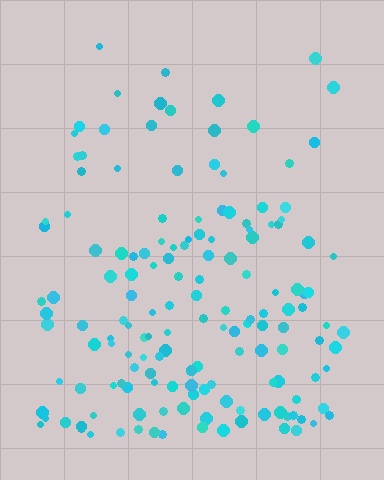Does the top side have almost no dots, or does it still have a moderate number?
Still a moderate number, just noticeably fewer than the bottom.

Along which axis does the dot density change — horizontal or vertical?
Vertical.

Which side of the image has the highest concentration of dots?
The bottom.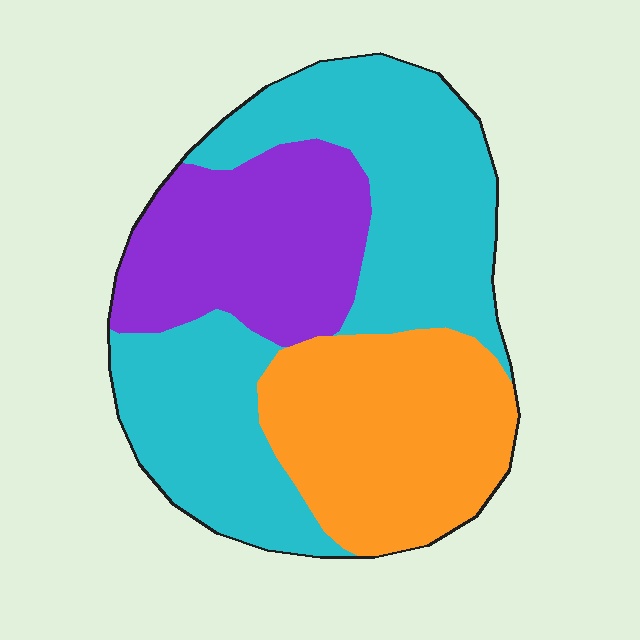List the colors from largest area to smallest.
From largest to smallest: cyan, orange, purple.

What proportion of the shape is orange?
Orange covers 28% of the shape.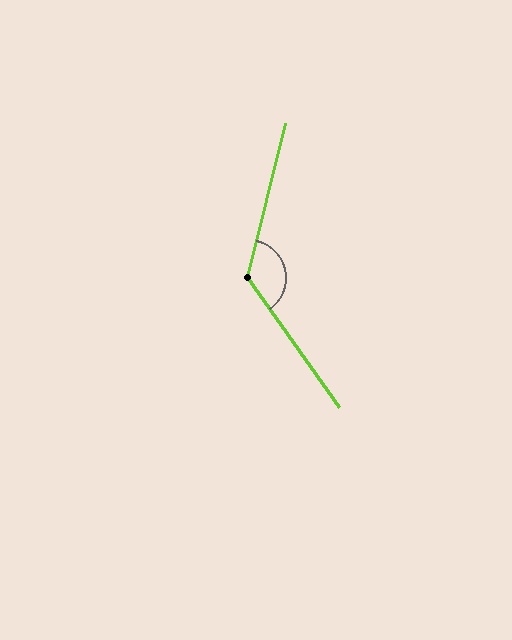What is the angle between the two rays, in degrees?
Approximately 131 degrees.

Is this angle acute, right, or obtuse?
It is obtuse.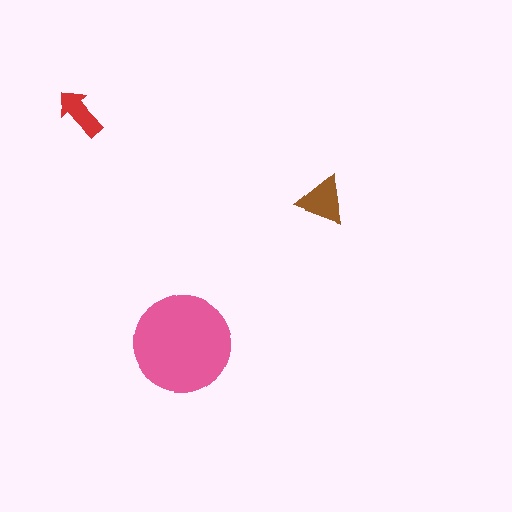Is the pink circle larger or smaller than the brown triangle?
Larger.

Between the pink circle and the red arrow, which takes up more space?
The pink circle.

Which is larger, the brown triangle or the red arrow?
The brown triangle.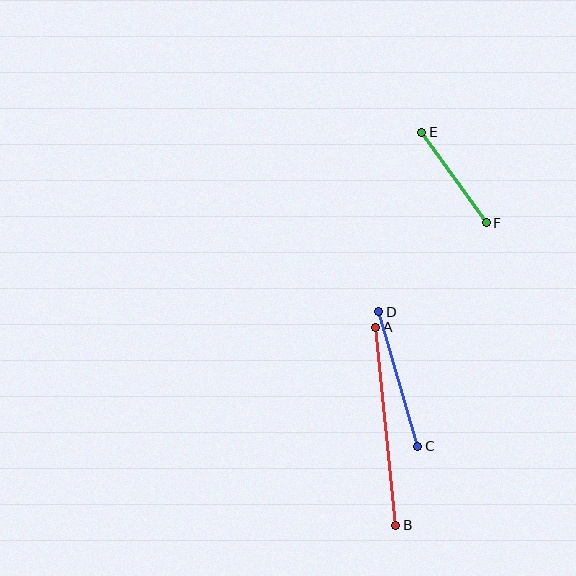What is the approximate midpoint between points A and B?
The midpoint is at approximately (386, 426) pixels.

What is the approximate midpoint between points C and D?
The midpoint is at approximately (398, 379) pixels.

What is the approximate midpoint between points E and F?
The midpoint is at approximately (454, 177) pixels.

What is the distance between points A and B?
The distance is approximately 199 pixels.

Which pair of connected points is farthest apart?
Points A and B are farthest apart.